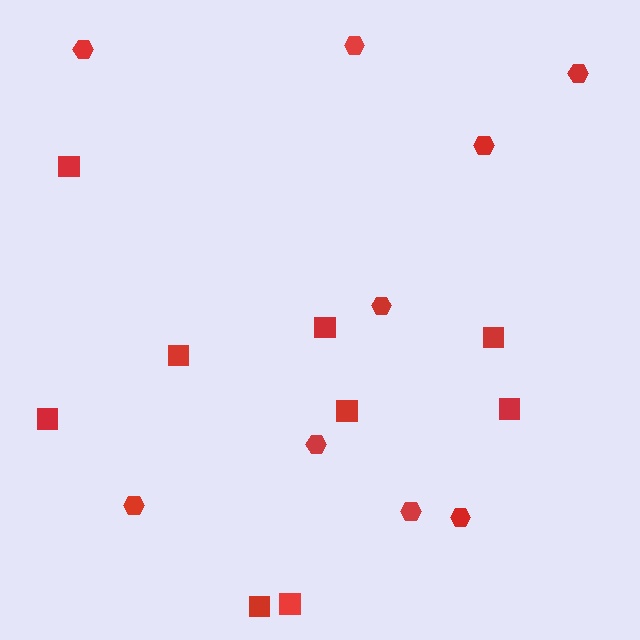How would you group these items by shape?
There are 2 groups: one group of hexagons (9) and one group of squares (9).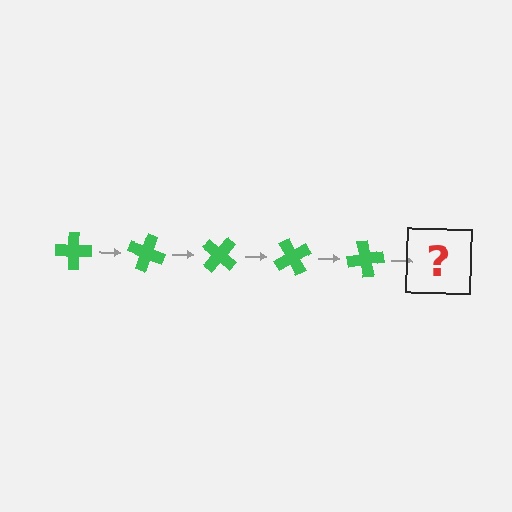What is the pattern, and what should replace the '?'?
The pattern is that the cross rotates 20 degrees each step. The '?' should be a green cross rotated 100 degrees.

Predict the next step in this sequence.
The next step is a green cross rotated 100 degrees.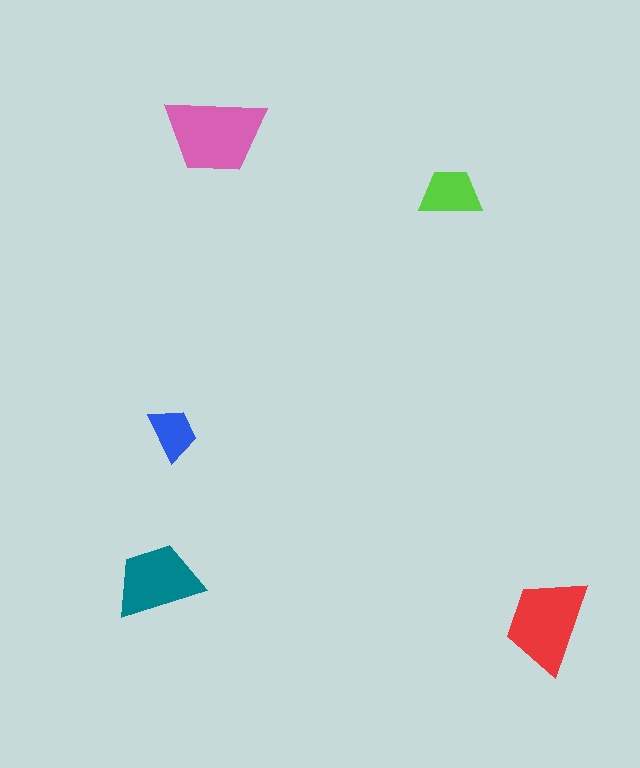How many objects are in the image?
There are 5 objects in the image.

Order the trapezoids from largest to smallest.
the pink one, the red one, the teal one, the lime one, the blue one.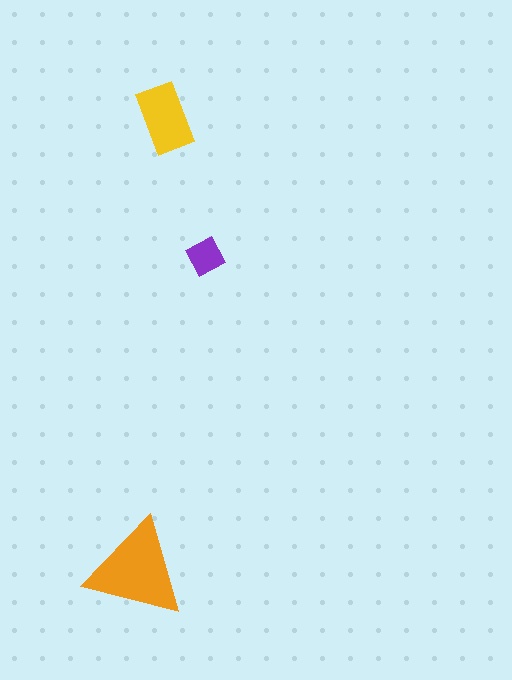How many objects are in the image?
There are 3 objects in the image.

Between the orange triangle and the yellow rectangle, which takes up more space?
The orange triangle.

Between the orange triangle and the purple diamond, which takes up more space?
The orange triangle.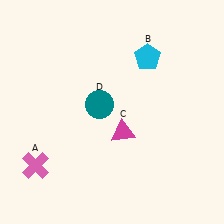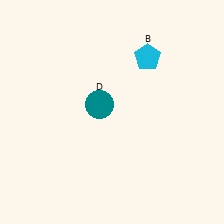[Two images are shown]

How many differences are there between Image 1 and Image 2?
There are 2 differences between the two images.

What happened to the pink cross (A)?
The pink cross (A) was removed in Image 2. It was in the bottom-left area of Image 1.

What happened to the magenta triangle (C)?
The magenta triangle (C) was removed in Image 2. It was in the bottom-right area of Image 1.